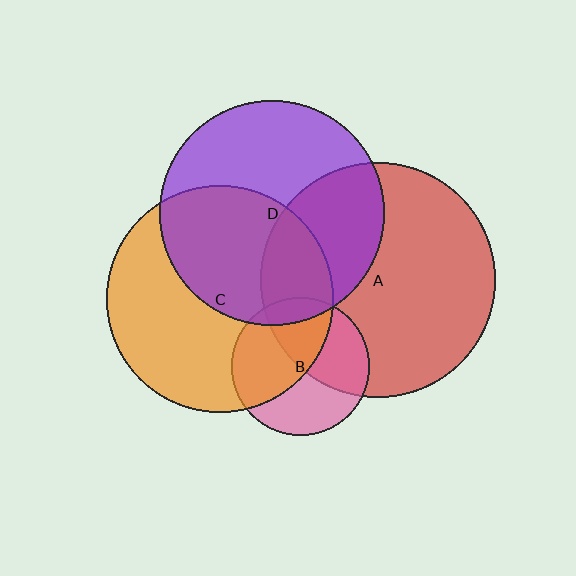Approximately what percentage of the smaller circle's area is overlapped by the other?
Approximately 10%.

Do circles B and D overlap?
Yes.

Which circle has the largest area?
Circle A (red).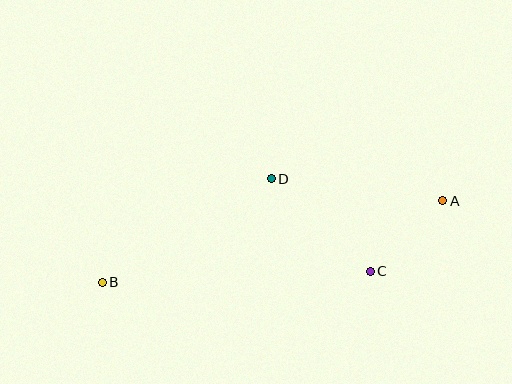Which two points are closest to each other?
Points A and C are closest to each other.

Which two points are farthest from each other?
Points A and B are farthest from each other.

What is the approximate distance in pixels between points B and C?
The distance between B and C is approximately 268 pixels.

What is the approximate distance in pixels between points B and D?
The distance between B and D is approximately 198 pixels.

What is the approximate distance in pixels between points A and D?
The distance between A and D is approximately 173 pixels.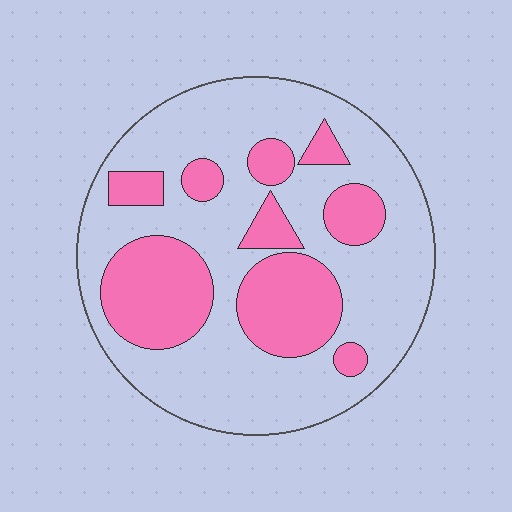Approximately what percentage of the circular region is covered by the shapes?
Approximately 30%.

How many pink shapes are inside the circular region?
9.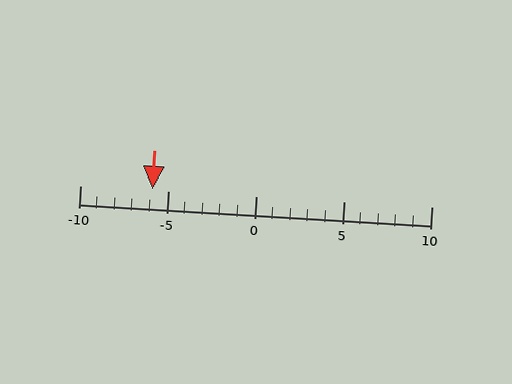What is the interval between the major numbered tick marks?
The major tick marks are spaced 5 units apart.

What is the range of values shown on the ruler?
The ruler shows values from -10 to 10.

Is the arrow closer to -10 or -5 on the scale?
The arrow is closer to -5.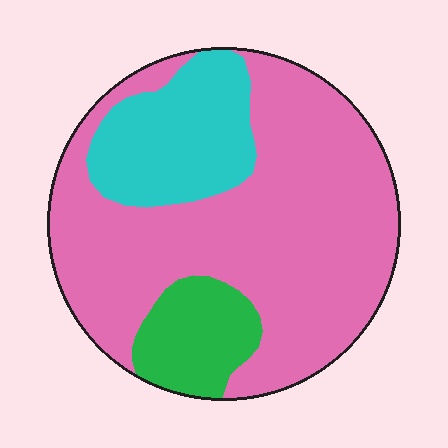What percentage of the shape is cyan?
Cyan takes up about one fifth (1/5) of the shape.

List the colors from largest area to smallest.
From largest to smallest: pink, cyan, green.